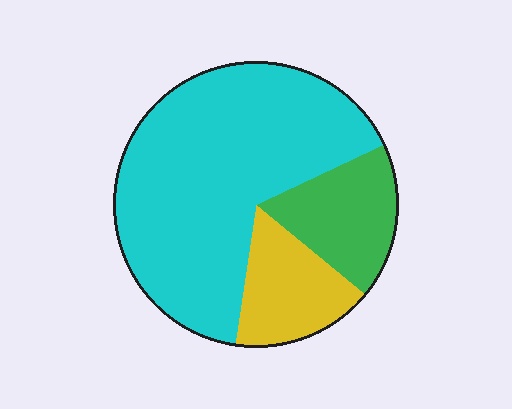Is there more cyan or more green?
Cyan.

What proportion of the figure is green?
Green takes up less than a quarter of the figure.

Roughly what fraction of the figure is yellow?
Yellow takes up about one sixth (1/6) of the figure.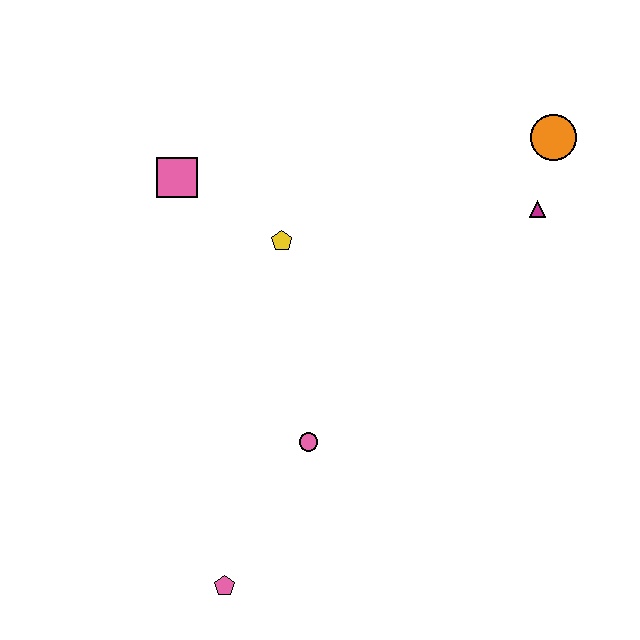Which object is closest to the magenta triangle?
The orange circle is closest to the magenta triangle.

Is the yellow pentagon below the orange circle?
Yes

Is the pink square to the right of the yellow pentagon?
No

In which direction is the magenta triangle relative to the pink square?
The magenta triangle is to the right of the pink square.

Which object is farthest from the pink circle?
The orange circle is farthest from the pink circle.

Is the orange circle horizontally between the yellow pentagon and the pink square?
No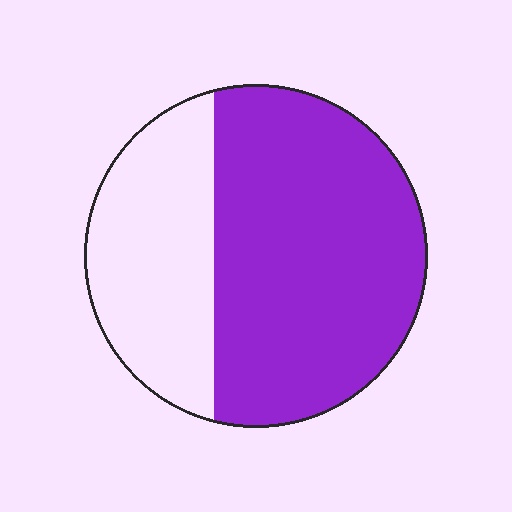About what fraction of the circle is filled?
About two thirds (2/3).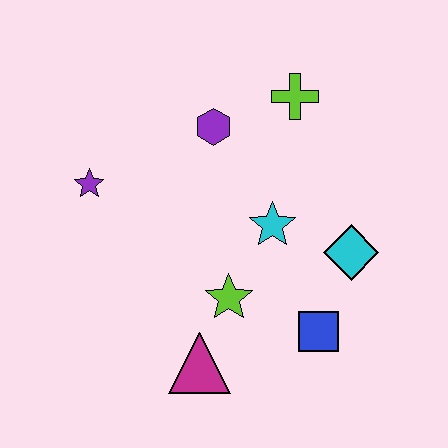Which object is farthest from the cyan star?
The purple star is farthest from the cyan star.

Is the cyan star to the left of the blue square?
Yes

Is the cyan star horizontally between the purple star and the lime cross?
Yes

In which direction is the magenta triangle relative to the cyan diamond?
The magenta triangle is to the left of the cyan diamond.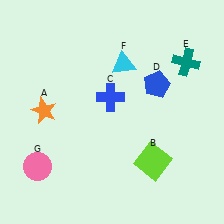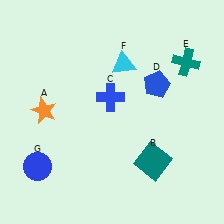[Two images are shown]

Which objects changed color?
B changed from lime to teal. G changed from pink to blue.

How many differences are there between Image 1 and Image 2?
There are 2 differences between the two images.